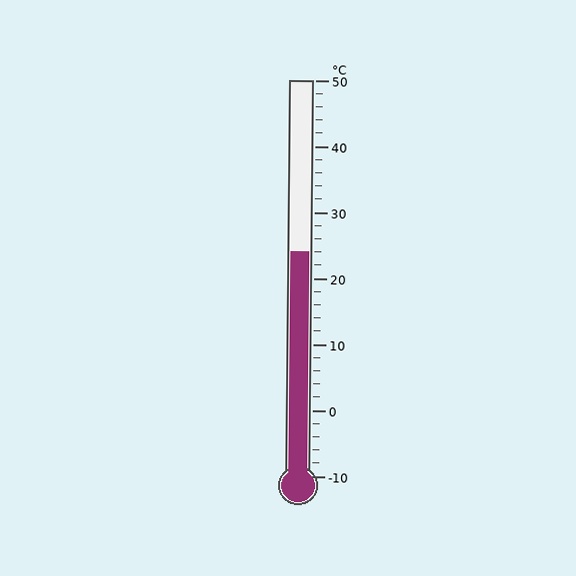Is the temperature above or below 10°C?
The temperature is above 10°C.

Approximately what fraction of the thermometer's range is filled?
The thermometer is filled to approximately 55% of its range.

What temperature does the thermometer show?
The thermometer shows approximately 24°C.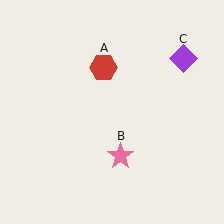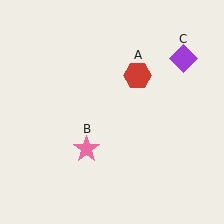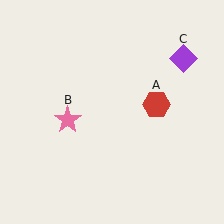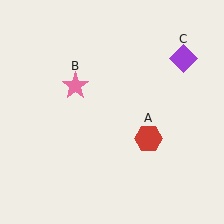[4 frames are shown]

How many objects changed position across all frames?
2 objects changed position: red hexagon (object A), pink star (object B).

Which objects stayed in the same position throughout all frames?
Purple diamond (object C) remained stationary.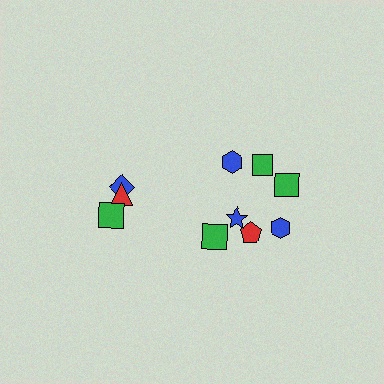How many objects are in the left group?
There are 3 objects.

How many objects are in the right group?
There are 7 objects.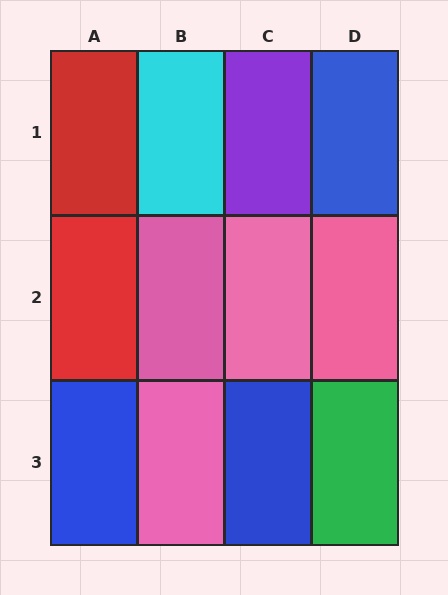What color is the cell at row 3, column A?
Blue.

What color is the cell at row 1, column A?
Red.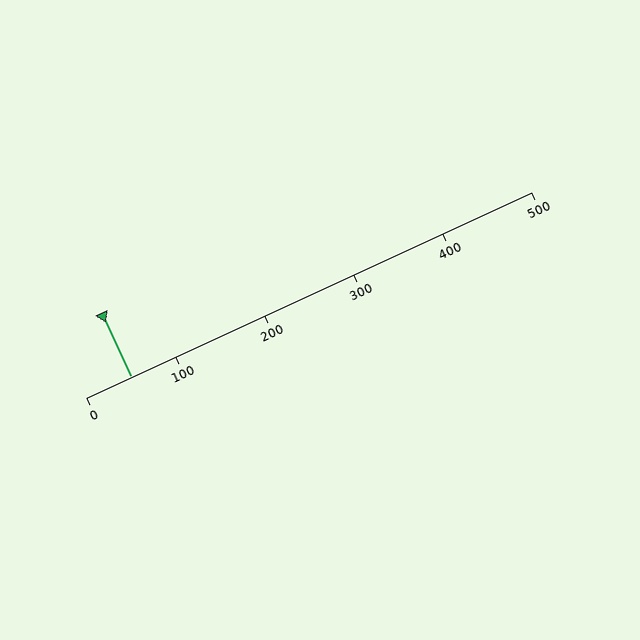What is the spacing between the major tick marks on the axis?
The major ticks are spaced 100 apart.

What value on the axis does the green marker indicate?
The marker indicates approximately 50.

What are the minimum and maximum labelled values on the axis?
The axis runs from 0 to 500.